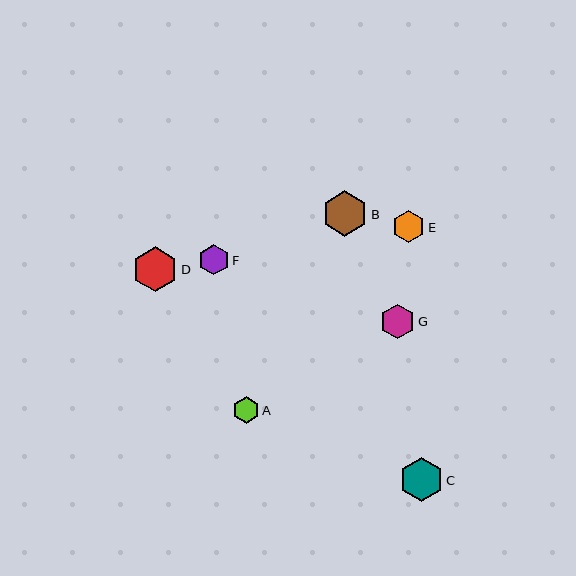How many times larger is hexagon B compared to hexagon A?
Hexagon B is approximately 1.7 times the size of hexagon A.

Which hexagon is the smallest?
Hexagon A is the smallest with a size of approximately 26 pixels.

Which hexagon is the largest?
Hexagon B is the largest with a size of approximately 46 pixels.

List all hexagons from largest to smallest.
From largest to smallest: B, D, C, G, E, F, A.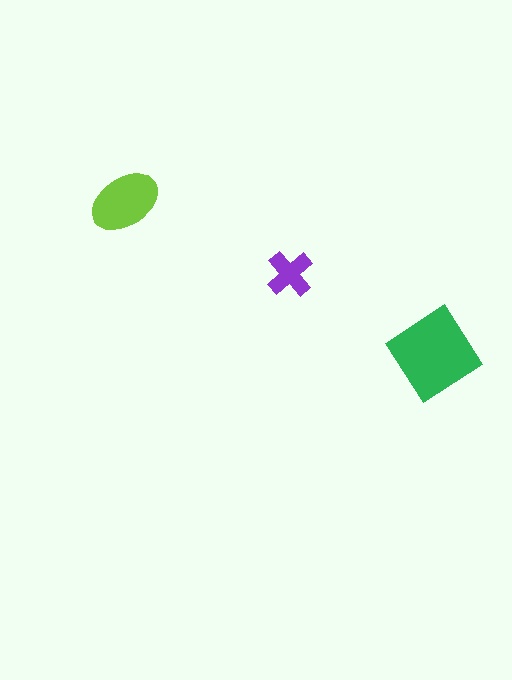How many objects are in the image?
There are 3 objects in the image.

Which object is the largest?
The green diamond.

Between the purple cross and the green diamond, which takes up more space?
The green diamond.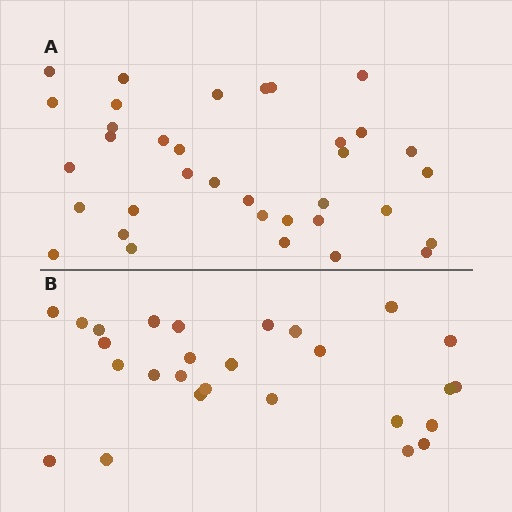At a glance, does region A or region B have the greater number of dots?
Region A (the top region) has more dots.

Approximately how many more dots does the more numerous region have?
Region A has roughly 8 or so more dots than region B.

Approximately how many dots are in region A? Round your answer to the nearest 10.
About 40 dots. (The exact count is 35, which rounds to 40.)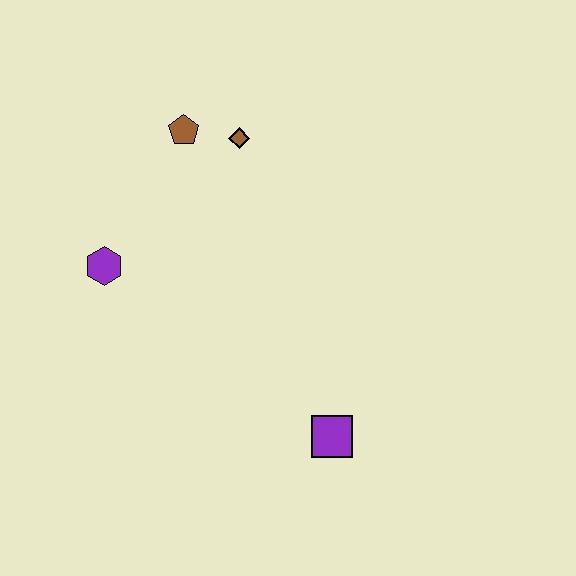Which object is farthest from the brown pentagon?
The purple square is farthest from the brown pentagon.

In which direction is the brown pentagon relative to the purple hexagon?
The brown pentagon is above the purple hexagon.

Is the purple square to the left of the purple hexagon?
No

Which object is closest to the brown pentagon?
The brown diamond is closest to the brown pentagon.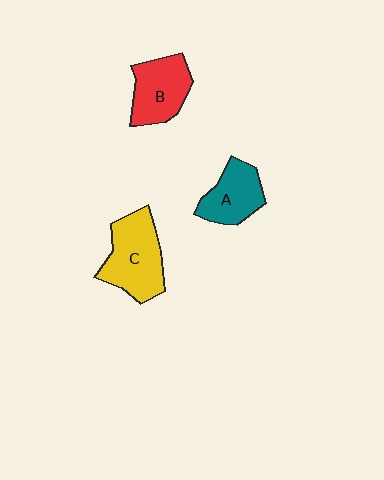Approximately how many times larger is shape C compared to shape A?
Approximately 1.4 times.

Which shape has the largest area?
Shape C (yellow).